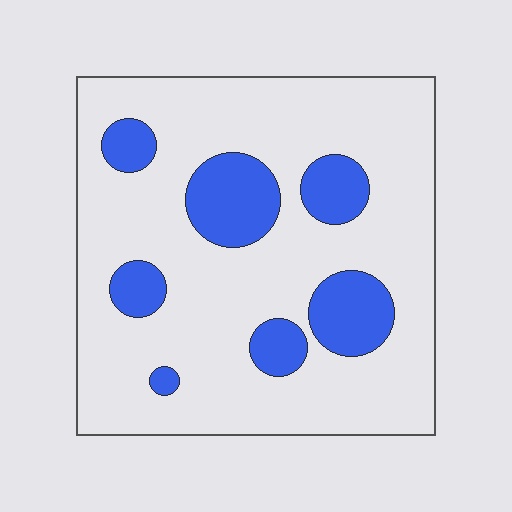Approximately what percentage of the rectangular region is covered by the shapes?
Approximately 20%.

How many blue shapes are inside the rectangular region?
7.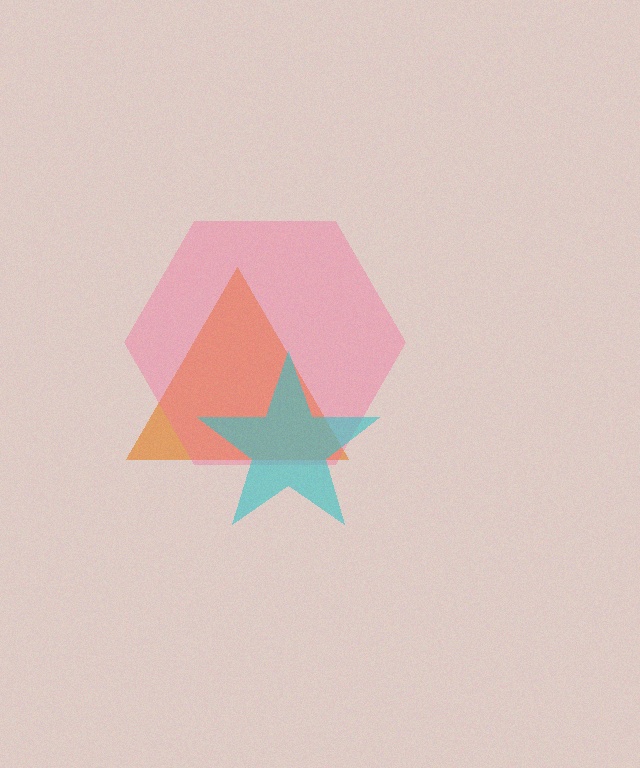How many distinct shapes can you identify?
There are 3 distinct shapes: an orange triangle, a pink hexagon, a cyan star.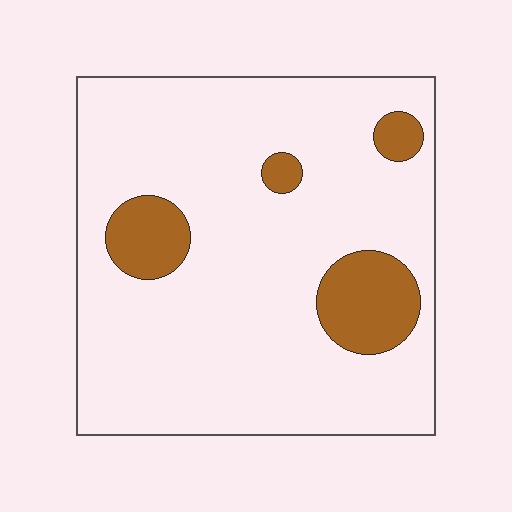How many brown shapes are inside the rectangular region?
4.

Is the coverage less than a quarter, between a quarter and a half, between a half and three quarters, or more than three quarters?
Less than a quarter.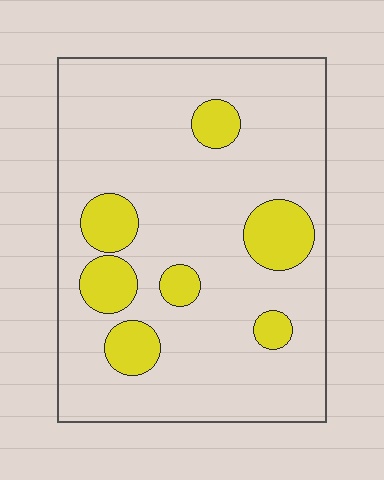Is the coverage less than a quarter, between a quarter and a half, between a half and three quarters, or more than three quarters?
Less than a quarter.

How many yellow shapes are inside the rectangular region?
7.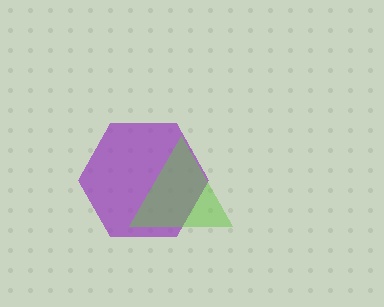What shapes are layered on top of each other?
The layered shapes are: a purple hexagon, a lime triangle.